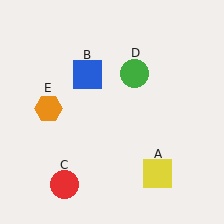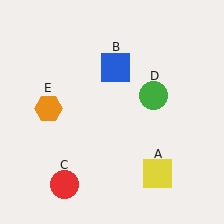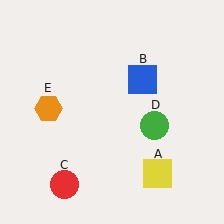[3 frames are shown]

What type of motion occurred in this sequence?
The blue square (object B), green circle (object D) rotated clockwise around the center of the scene.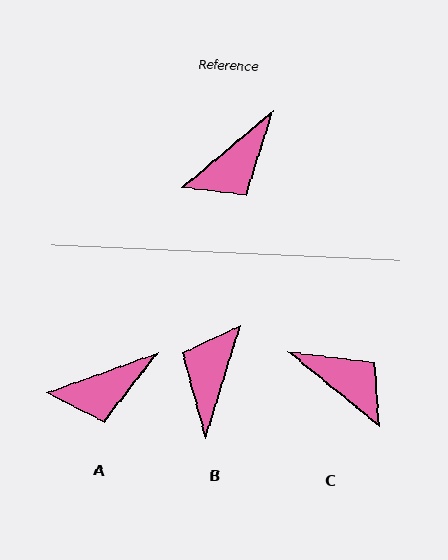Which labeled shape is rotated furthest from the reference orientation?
B, about 147 degrees away.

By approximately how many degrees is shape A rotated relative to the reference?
Approximately 20 degrees clockwise.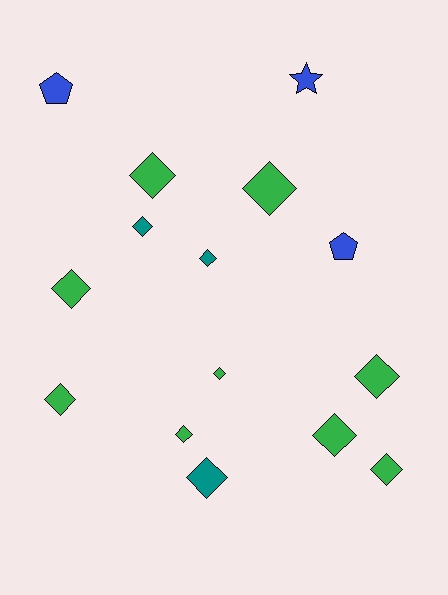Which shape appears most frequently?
Diamond, with 12 objects.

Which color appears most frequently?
Green, with 9 objects.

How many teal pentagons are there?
There are no teal pentagons.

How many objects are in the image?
There are 15 objects.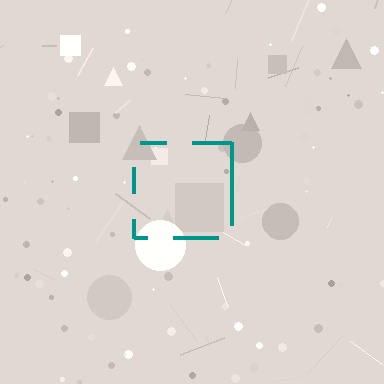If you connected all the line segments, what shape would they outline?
They would outline a square.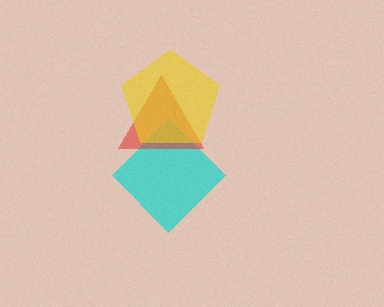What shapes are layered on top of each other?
The layered shapes are: a cyan diamond, a red triangle, a yellow pentagon.